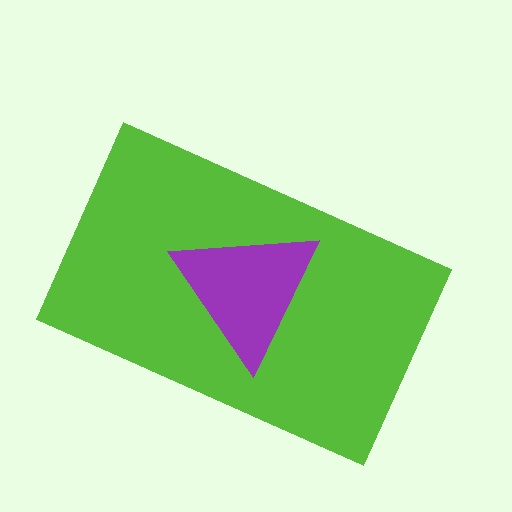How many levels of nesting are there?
2.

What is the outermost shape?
The lime rectangle.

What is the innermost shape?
The purple triangle.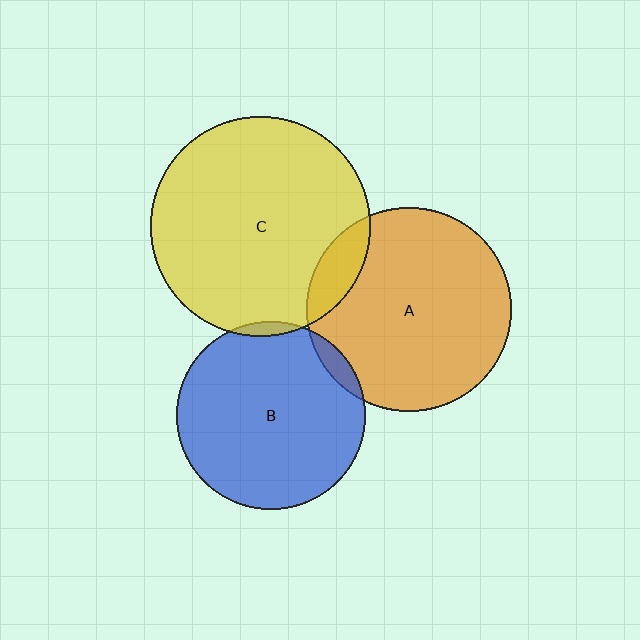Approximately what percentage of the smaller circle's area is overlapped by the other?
Approximately 5%.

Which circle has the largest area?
Circle C (yellow).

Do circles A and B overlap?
Yes.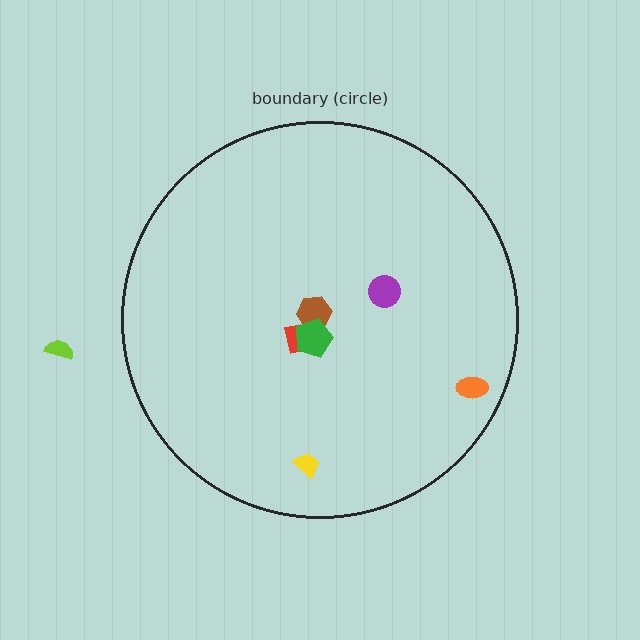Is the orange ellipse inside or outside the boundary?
Inside.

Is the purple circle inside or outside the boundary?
Inside.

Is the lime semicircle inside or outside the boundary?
Outside.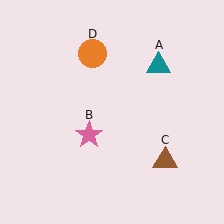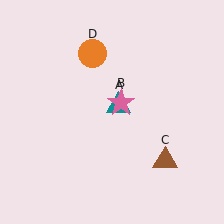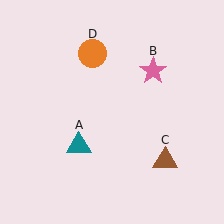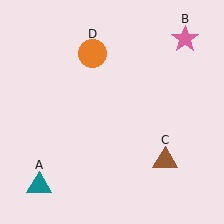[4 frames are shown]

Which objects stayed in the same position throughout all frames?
Brown triangle (object C) and orange circle (object D) remained stationary.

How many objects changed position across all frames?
2 objects changed position: teal triangle (object A), pink star (object B).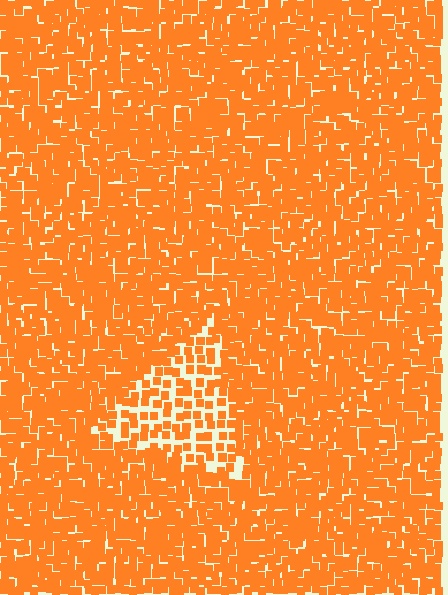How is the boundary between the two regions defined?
The boundary is defined by a change in element density (approximately 2.0x ratio). All elements are the same color, size, and shape.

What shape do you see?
I see a triangle.